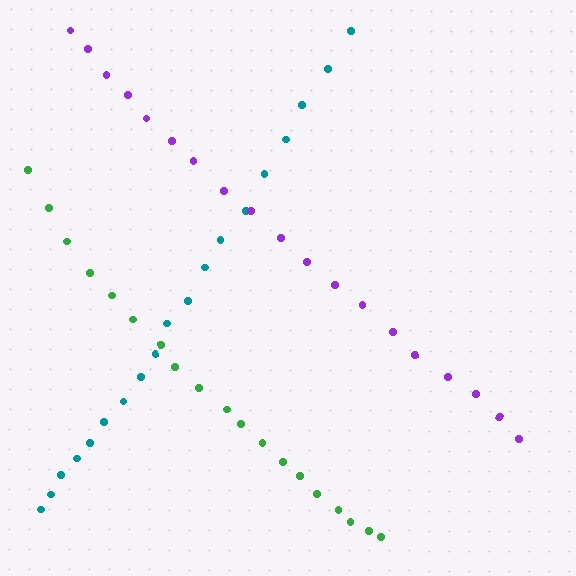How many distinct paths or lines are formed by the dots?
There are 3 distinct paths.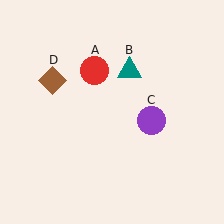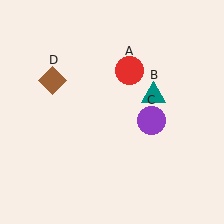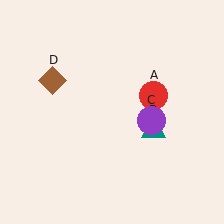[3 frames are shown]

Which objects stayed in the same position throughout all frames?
Purple circle (object C) and brown diamond (object D) remained stationary.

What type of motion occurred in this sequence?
The red circle (object A), teal triangle (object B) rotated clockwise around the center of the scene.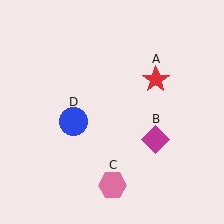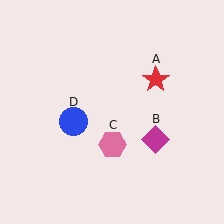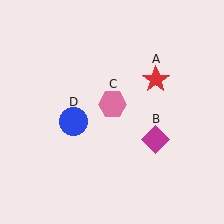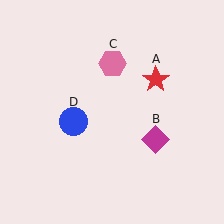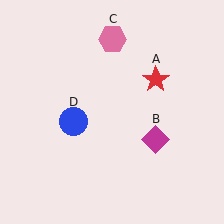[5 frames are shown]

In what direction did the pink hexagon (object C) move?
The pink hexagon (object C) moved up.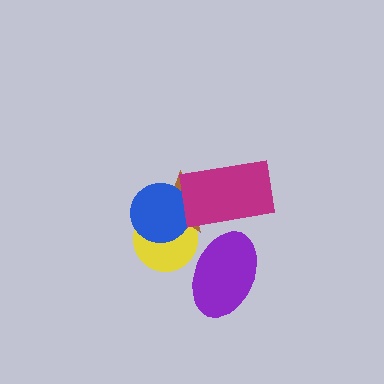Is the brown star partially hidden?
Yes, it is partially covered by another shape.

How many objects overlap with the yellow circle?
3 objects overlap with the yellow circle.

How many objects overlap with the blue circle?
2 objects overlap with the blue circle.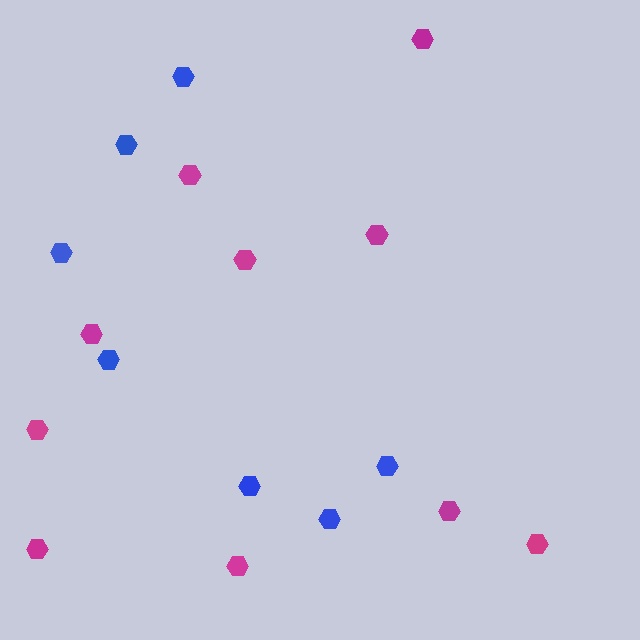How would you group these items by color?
There are 2 groups: one group of magenta hexagons (10) and one group of blue hexagons (7).